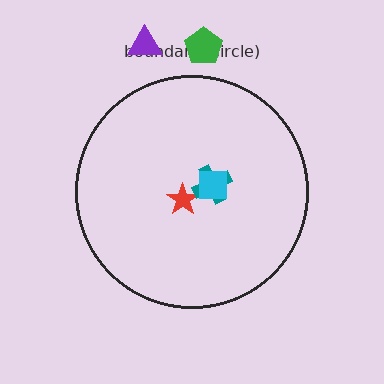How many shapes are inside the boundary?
3 inside, 2 outside.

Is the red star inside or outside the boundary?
Inside.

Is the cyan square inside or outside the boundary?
Inside.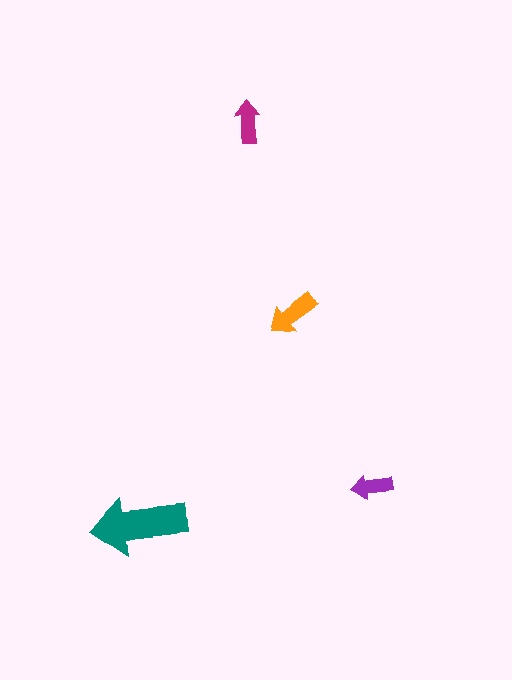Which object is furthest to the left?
The teal arrow is leftmost.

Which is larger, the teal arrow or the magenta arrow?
The teal one.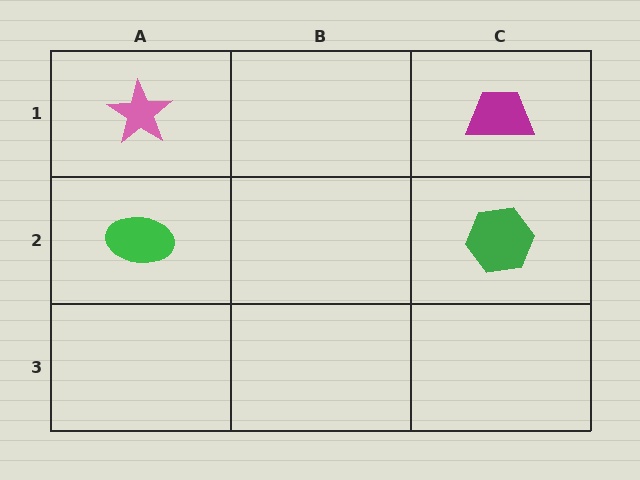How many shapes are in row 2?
2 shapes.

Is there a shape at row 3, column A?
No, that cell is empty.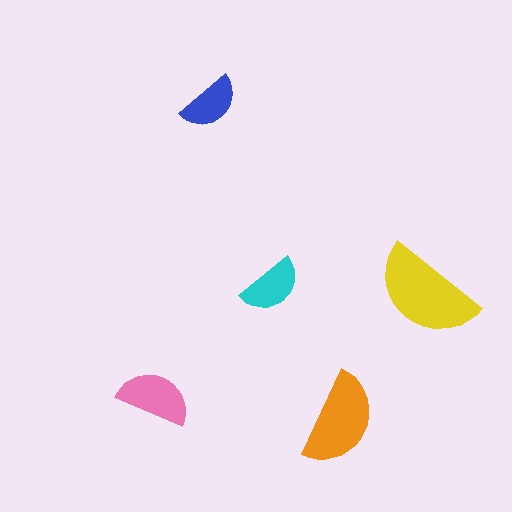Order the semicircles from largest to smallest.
the yellow one, the orange one, the pink one, the cyan one, the blue one.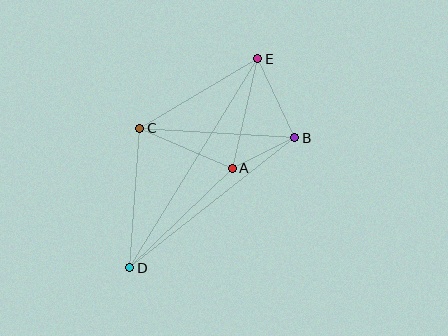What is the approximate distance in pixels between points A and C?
The distance between A and C is approximately 101 pixels.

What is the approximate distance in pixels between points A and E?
The distance between A and E is approximately 112 pixels.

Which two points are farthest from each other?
Points D and E are farthest from each other.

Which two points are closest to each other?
Points A and B are closest to each other.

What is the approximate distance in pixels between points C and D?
The distance between C and D is approximately 140 pixels.